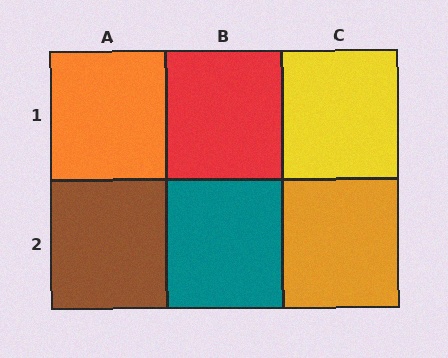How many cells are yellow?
1 cell is yellow.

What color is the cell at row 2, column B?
Teal.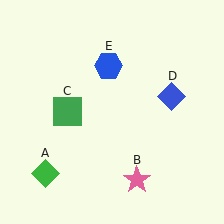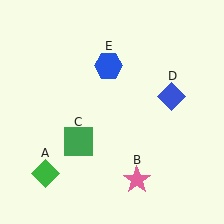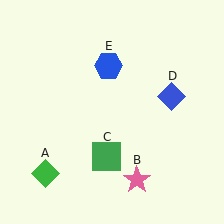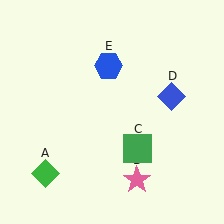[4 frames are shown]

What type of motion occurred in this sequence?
The green square (object C) rotated counterclockwise around the center of the scene.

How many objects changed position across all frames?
1 object changed position: green square (object C).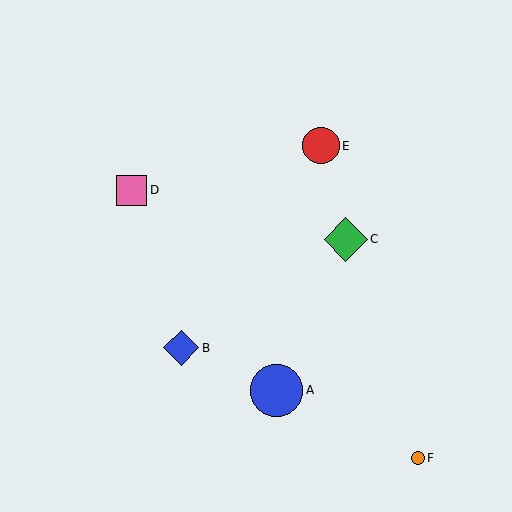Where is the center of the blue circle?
The center of the blue circle is at (277, 390).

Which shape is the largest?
The blue circle (labeled A) is the largest.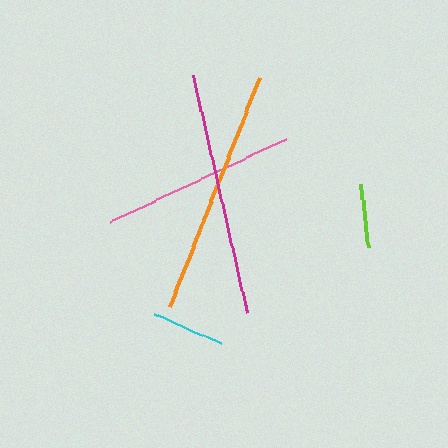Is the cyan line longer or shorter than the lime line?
The cyan line is longer than the lime line.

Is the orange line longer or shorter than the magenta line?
The orange line is longer than the magenta line.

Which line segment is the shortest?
The lime line is the shortest at approximately 63 pixels.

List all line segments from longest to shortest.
From longest to shortest: orange, magenta, pink, cyan, lime.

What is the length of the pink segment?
The pink segment is approximately 195 pixels long.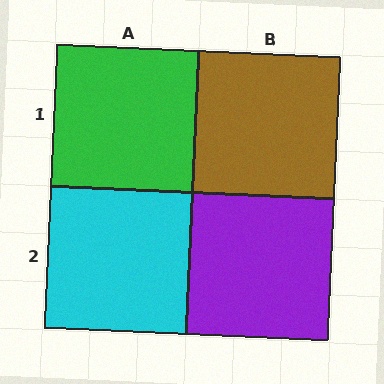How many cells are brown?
1 cell is brown.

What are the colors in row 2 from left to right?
Cyan, purple.